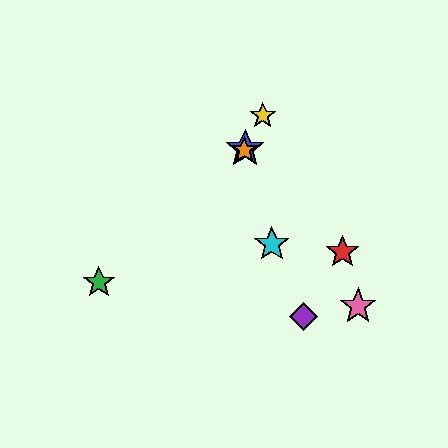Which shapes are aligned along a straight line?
The blue star, the yellow star, the orange star are aligned along a straight line.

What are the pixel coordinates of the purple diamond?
The purple diamond is at (303, 317).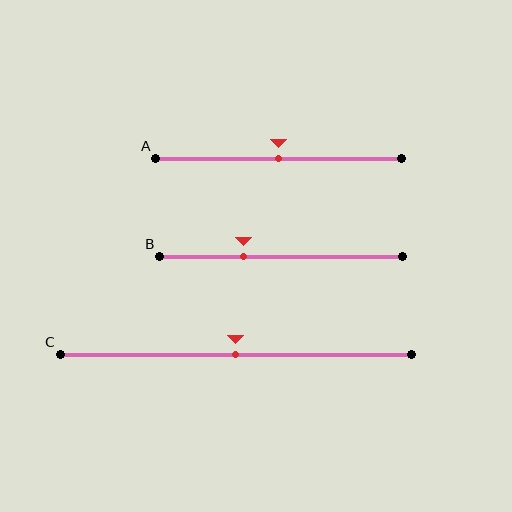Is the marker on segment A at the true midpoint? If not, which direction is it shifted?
Yes, the marker on segment A is at the true midpoint.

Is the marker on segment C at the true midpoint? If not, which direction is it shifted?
Yes, the marker on segment C is at the true midpoint.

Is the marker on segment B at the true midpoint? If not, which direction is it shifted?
No, the marker on segment B is shifted to the left by about 16% of the segment length.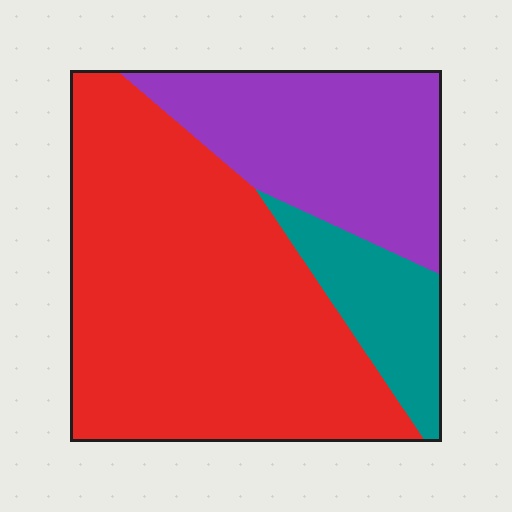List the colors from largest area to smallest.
From largest to smallest: red, purple, teal.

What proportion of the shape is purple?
Purple covers roughly 30% of the shape.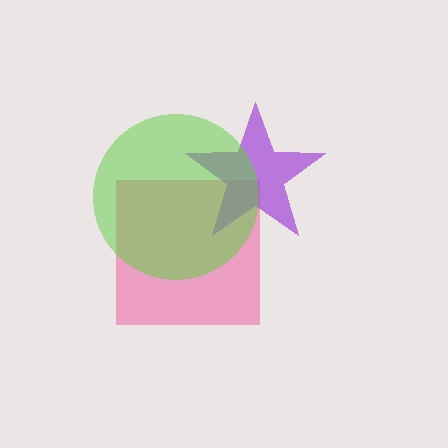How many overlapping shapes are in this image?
There are 3 overlapping shapes in the image.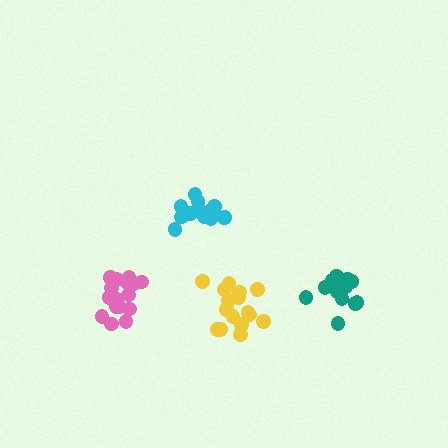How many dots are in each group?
Group 1: 12 dots, Group 2: 13 dots, Group 3: 16 dots, Group 4: 17 dots (58 total).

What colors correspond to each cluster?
The clusters are colored: cyan, teal, pink, yellow.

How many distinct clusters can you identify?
There are 4 distinct clusters.